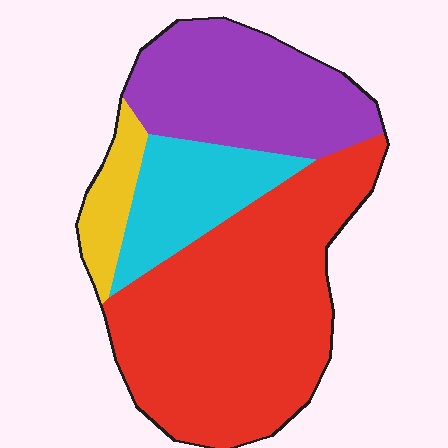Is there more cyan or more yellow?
Cyan.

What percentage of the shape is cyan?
Cyan covers around 15% of the shape.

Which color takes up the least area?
Yellow, at roughly 5%.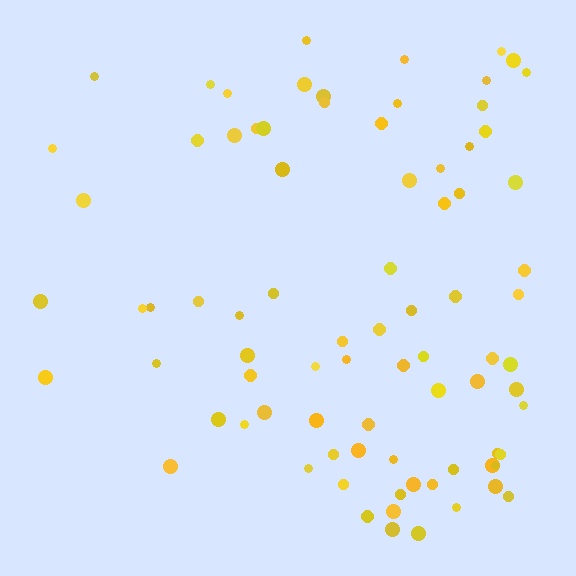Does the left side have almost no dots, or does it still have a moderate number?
Still a moderate number, just noticeably fewer than the right.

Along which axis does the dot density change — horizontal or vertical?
Horizontal.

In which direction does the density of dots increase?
From left to right, with the right side densest.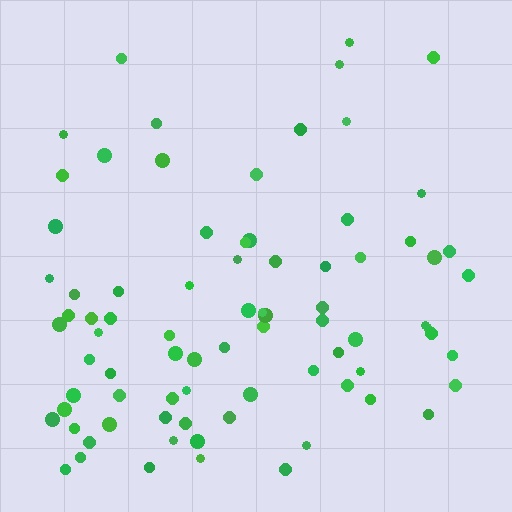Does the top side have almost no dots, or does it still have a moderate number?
Still a moderate number, just noticeably fewer than the bottom.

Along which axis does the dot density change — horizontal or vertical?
Vertical.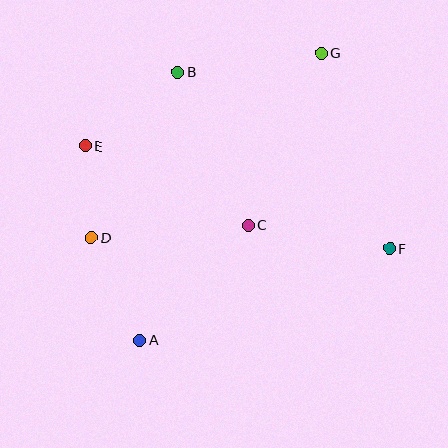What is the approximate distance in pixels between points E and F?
The distance between E and F is approximately 321 pixels.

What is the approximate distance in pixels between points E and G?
The distance between E and G is approximately 253 pixels.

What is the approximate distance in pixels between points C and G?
The distance between C and G is approximately 187 pixels.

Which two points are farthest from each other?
Points A and G are farthest from each other.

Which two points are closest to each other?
Points D and E are closest to each other.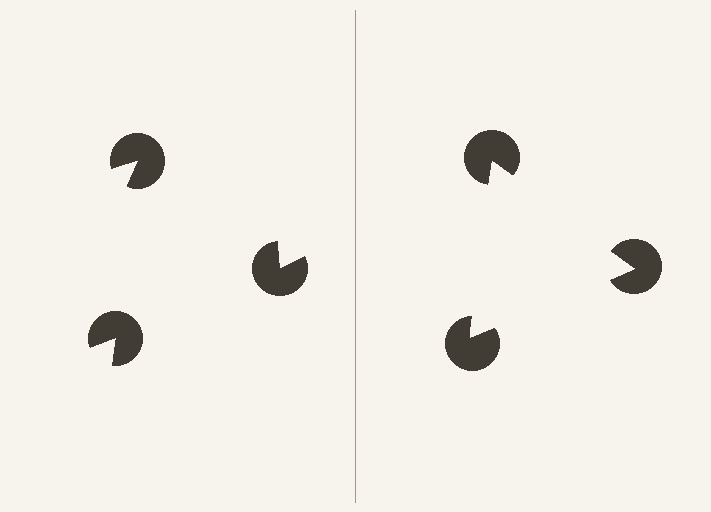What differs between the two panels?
The pac-man discs are positioned identically on both sides; only the wedge orientations differ. On the right they align to a triangle; on the left they are misaligned.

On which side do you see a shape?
An illusory triangle appears on the right side. On the left side the wedge cuts are rotated, so no coherent shape forms.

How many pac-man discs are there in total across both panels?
6 — 3 on each side.